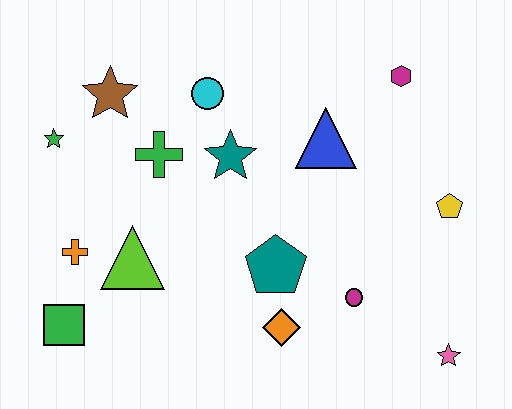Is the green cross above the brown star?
No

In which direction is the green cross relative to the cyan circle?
The green cross is below the cyan circle.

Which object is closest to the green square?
The orange cross is closest to the green square.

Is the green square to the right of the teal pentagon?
No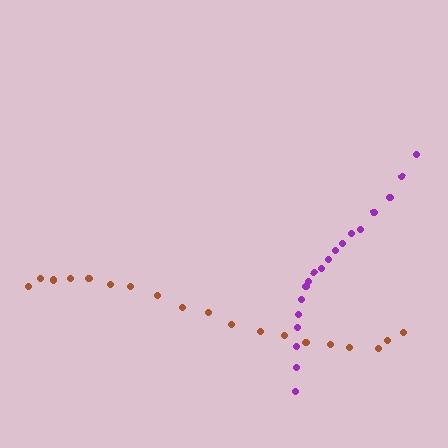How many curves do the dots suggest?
There are 2 distinct paths.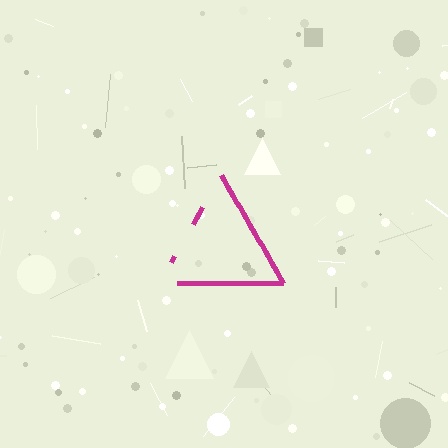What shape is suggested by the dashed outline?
The dashed outline suggests a triangle.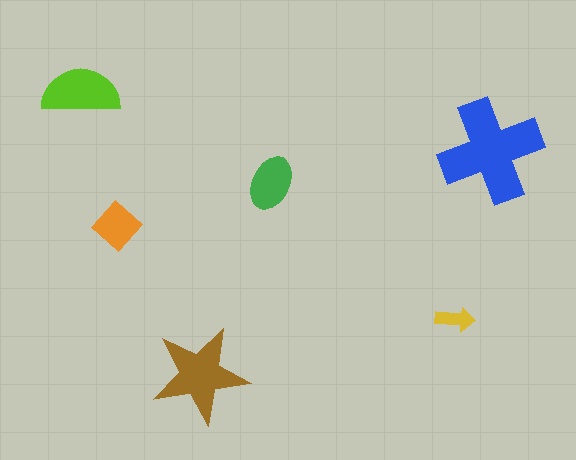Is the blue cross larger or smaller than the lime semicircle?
Larger.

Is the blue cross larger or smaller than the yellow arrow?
Larger.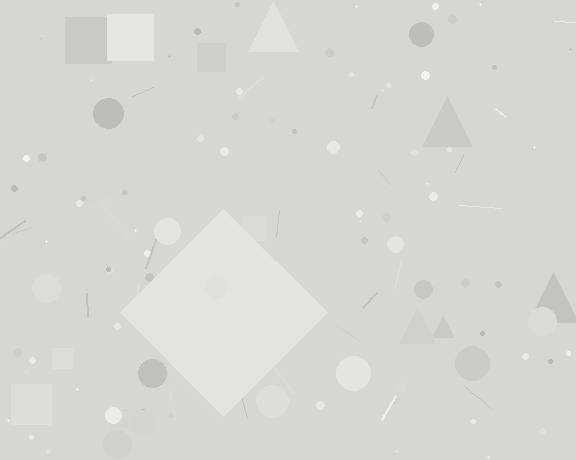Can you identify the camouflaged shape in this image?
The camouflaged shape is a diamond.